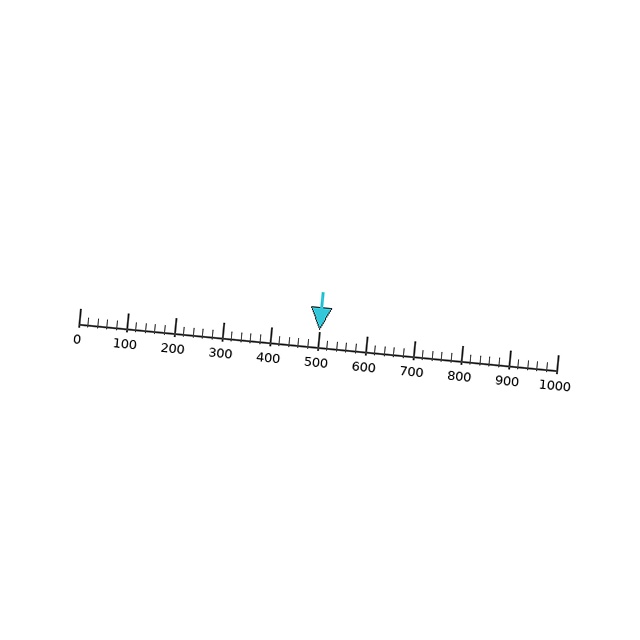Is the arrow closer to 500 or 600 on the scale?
The arrow is closer to 500.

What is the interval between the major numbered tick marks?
The major tick marks are spaced 100 units apart.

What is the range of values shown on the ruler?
The ruler shows values from 0 to 1000.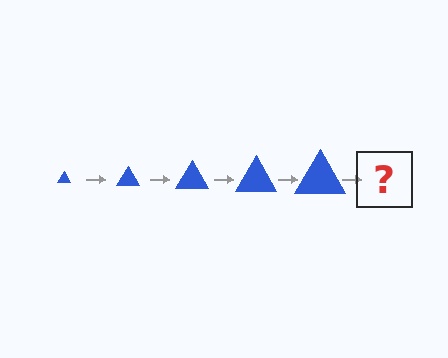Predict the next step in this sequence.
The next step is a blue triangle, larger than the previous one.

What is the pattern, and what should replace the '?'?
The pattern is that the triangle gets progressively larger each step. The '?' should be a blue triangle, larger than the previous one.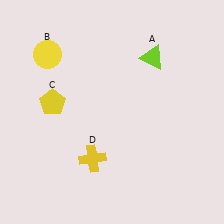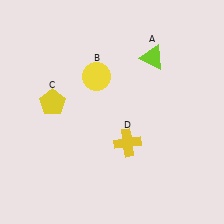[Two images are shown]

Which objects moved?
The objects that moved are: the yellow circle (B), the yellow cross (D).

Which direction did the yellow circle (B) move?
The yellow circle (B) moved right.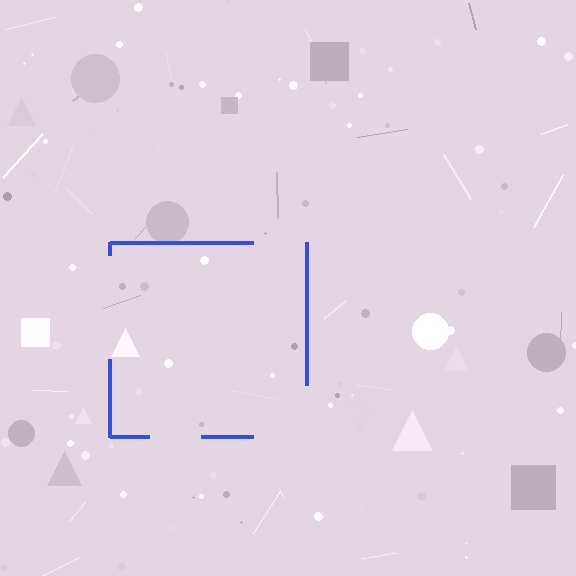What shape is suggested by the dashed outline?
The dashed outline suggests a square.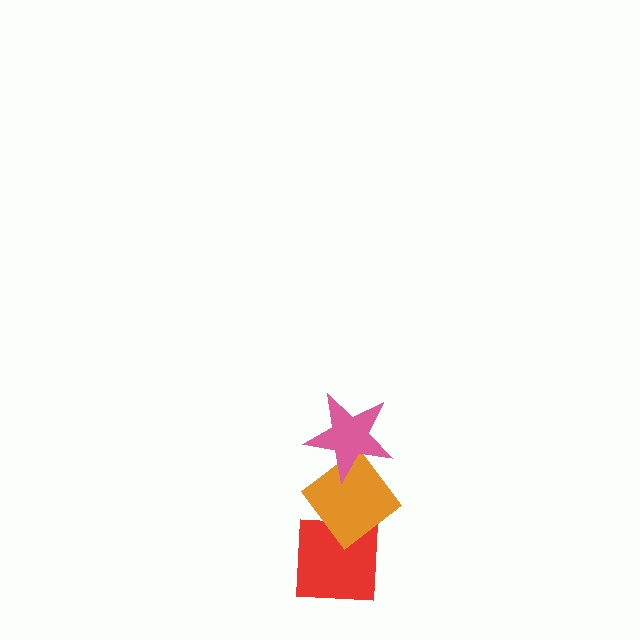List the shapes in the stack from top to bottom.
From top to bottom: the pink star, the orange diamond, the red square.